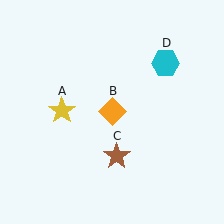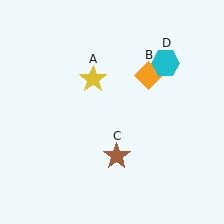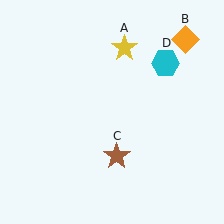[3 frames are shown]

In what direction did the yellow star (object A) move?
The yellow star (object A) moved up and to the right.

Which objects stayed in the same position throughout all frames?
Brown star (object C) and cyan hexagon (object D) remained stationary.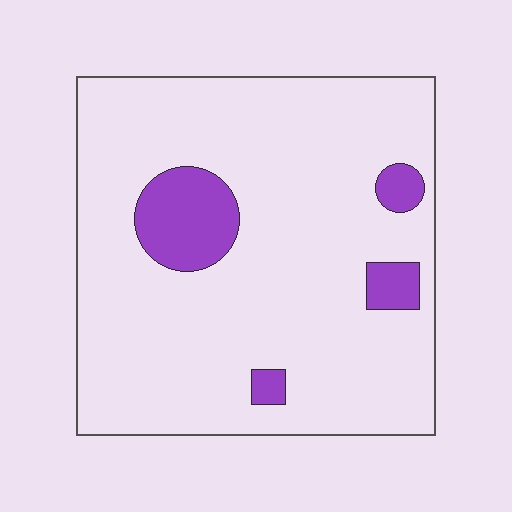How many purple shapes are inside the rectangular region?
4.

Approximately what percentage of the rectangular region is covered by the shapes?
Approximately 10%.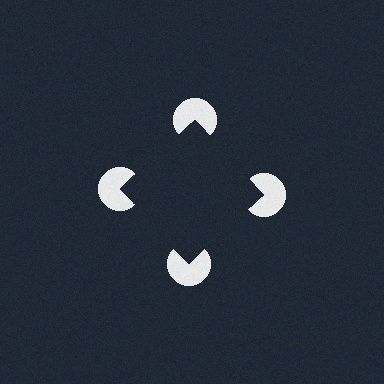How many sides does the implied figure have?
4 sides.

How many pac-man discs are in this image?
There are 4 — one at each vertex of the illusory square.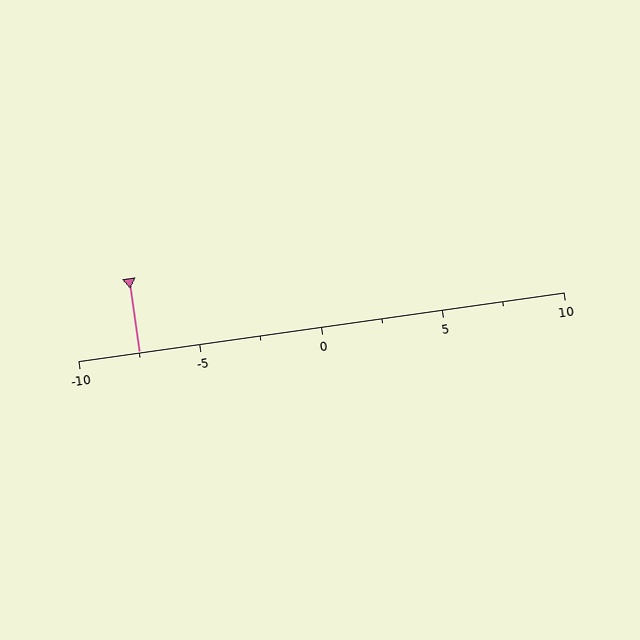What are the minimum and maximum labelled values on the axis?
The axis runs from -10 to 10.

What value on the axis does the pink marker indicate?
The marker indicates approximately -7.5.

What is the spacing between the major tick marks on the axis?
The major ticks are spaced 5 apart.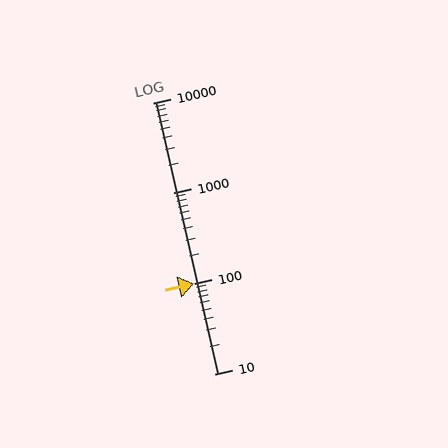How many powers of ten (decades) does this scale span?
The scale spans 3 decades, from 10 to 10000.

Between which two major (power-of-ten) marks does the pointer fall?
The pointer is between 100 and 1000.